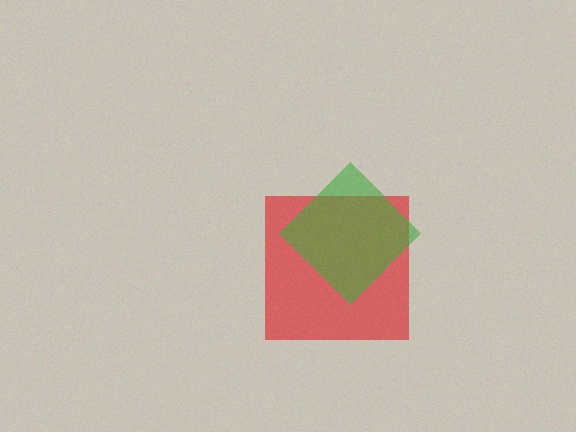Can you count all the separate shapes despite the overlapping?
Yes, there are 2 separate shapes.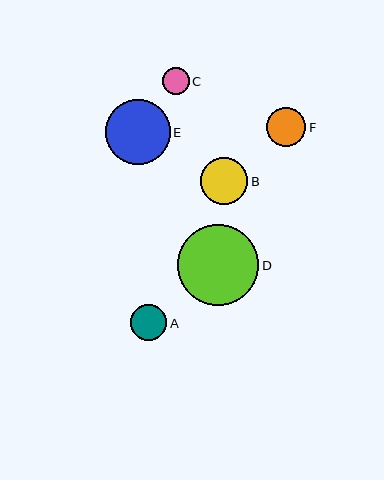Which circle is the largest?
Circle D is the largest with a size of approximately 82 pixels.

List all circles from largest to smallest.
From largest to smallest: D, E, B, F, A, C.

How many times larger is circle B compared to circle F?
Circle B is approximately 1.2 times the size of circle F.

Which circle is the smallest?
Circle C is the smallest with a size of approximately 27 pixels.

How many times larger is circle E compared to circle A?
Circle E is approximately 1.8 times the size of circle A.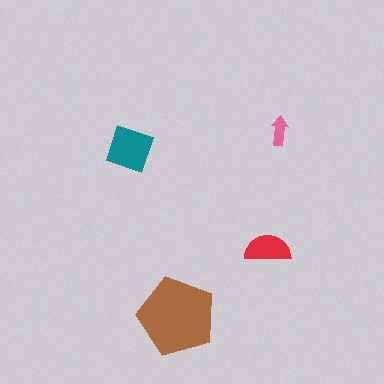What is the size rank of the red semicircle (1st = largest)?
3rd.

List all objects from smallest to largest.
The pink arrow, the red semicircle, the teal square, the brown pentagon.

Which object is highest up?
The pink arrow is topmost.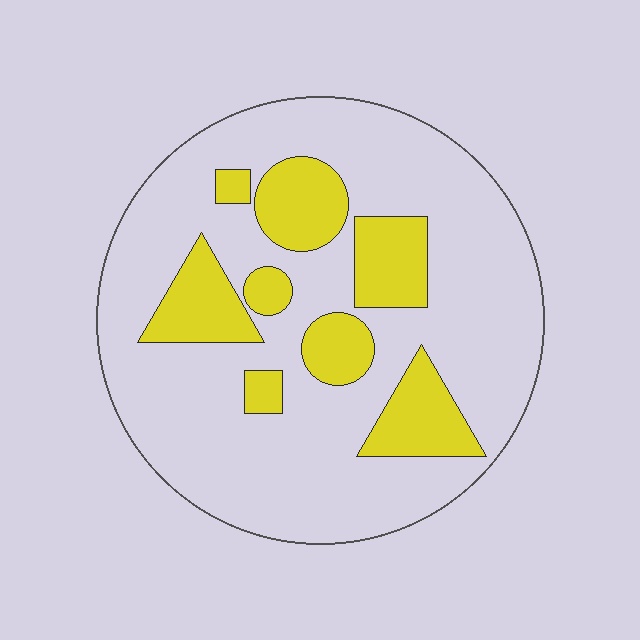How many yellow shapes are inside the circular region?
8.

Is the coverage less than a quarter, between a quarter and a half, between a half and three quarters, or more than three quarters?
Less than a quarter.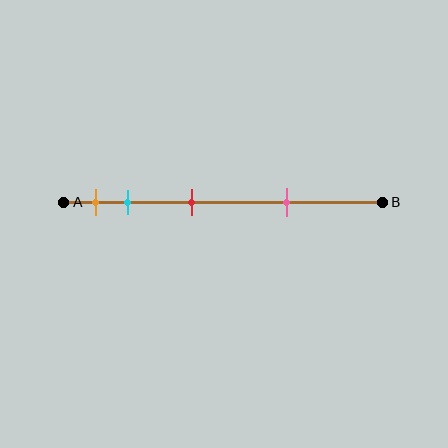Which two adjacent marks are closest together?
The orange and cyan marks are the closest adjacent pair.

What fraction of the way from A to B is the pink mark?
The pink mark is approximately 70% (0.7) of the way from A to B.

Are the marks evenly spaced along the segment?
No, the marks are not evenly spaced.